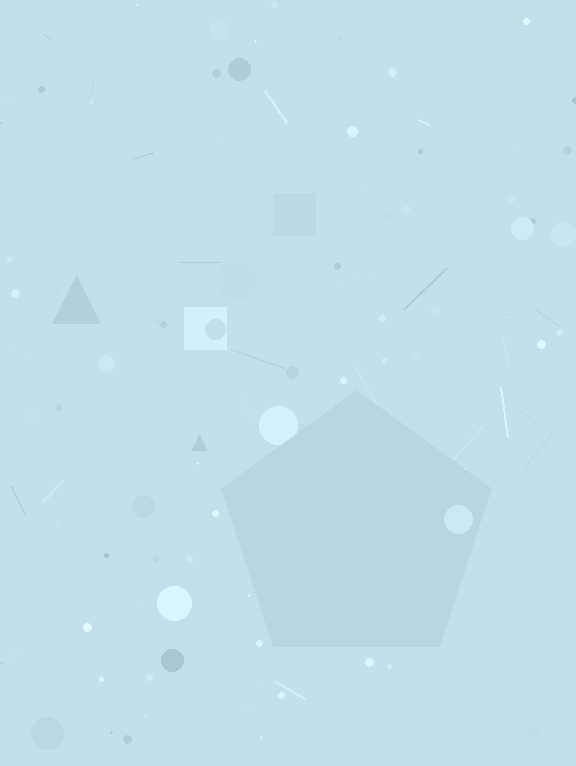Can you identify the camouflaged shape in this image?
The camouflaged shape is a pentagon.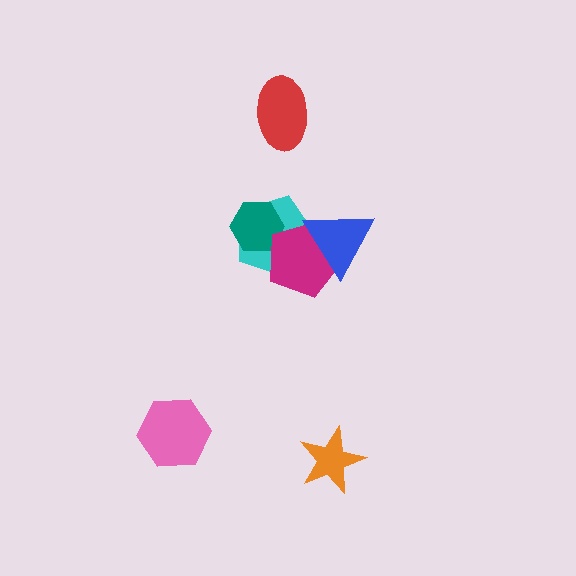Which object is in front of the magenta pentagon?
The blue triangle is in front of the magenta pentagon.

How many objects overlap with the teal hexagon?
2 objects overlap with the teal hexagon.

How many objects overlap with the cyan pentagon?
3 objects overlap with the cyan pentagon.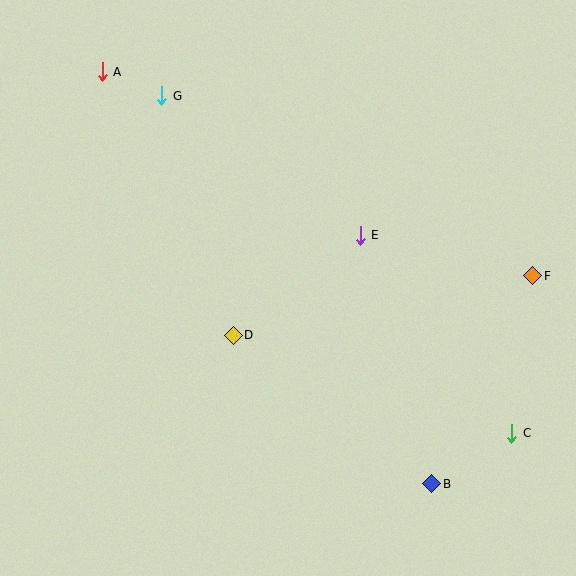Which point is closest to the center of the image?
Point D at (233, 335) is closest to the center.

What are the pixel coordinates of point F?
Point F is at (533, 276).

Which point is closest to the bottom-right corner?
Point C is closest to the bottom-right corner.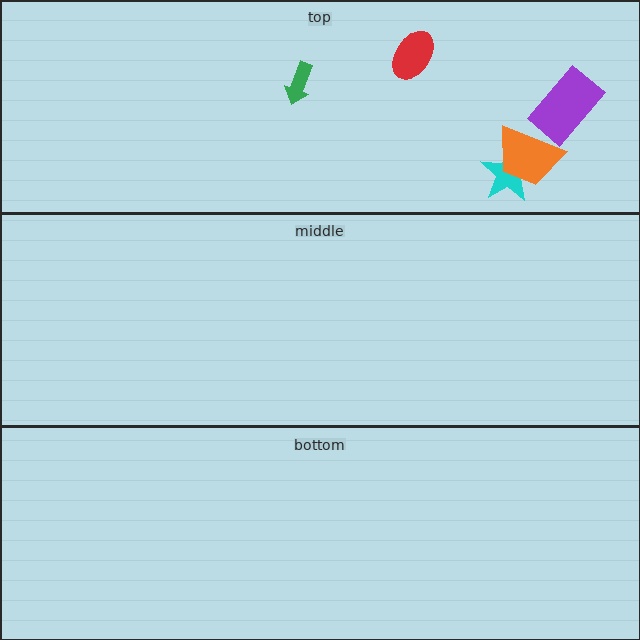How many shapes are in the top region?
5.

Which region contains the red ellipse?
The top region.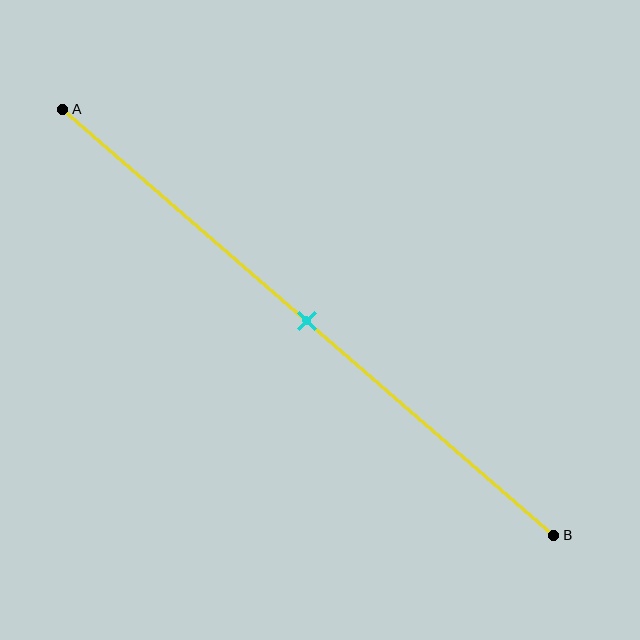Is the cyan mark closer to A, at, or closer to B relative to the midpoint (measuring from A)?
The cyan mark is approximately at the midpoint of segment AB.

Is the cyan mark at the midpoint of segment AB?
Yes, the mark is approximately at the midpoint.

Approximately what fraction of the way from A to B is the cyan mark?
The cyan mark is approximately 50% of the way from A to B.